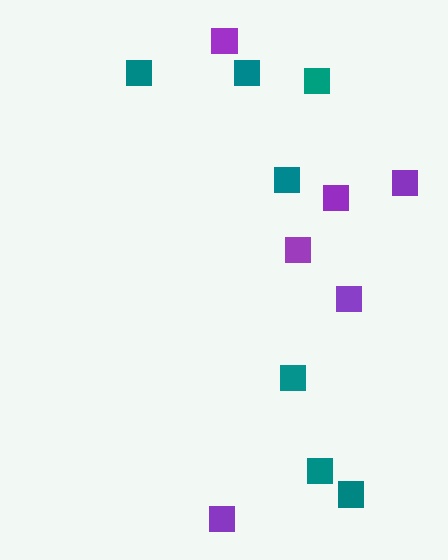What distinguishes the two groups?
There are 2 groups: one group of purple squares (6) and one group of teal squares (7).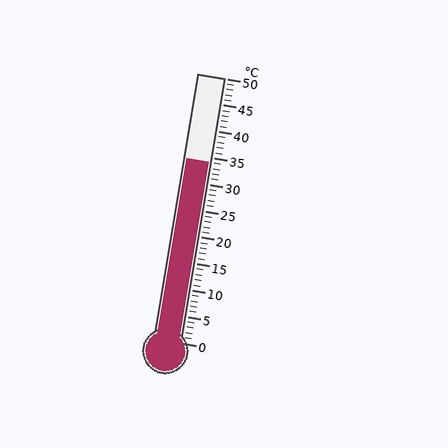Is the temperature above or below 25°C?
The temperature is above 25°C.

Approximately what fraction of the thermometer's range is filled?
The thermometer is filled to approximately 70% of its range.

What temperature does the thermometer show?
The thermometer shows approximately 34°C.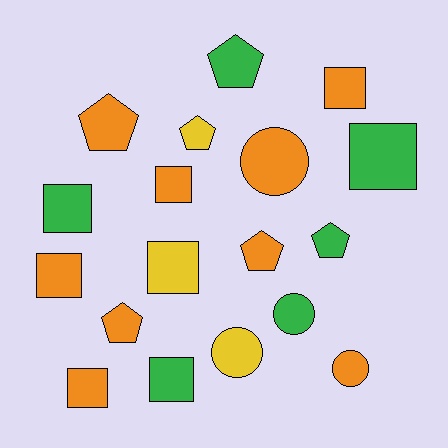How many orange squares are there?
There are 4 orange squares.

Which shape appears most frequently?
Square, with 8 objects.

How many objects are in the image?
There are 18 objects.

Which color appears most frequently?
Orange, with 9 objects.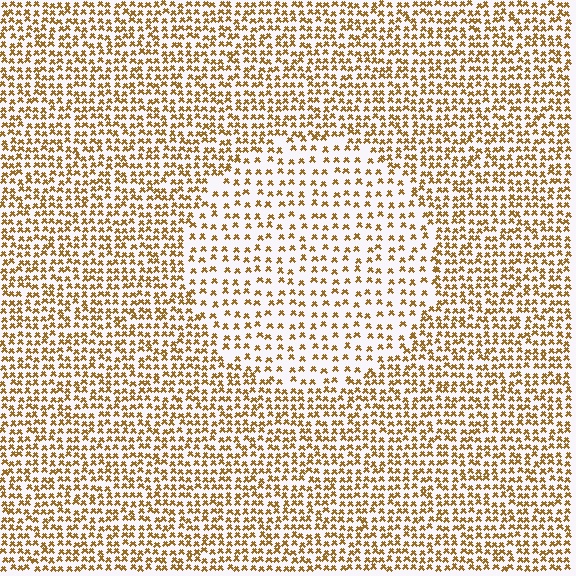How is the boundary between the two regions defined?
The boundary is defined by a change in element density (approximately 1.9x ratio). All elements are the same color, size, and shape.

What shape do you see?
I see a circle.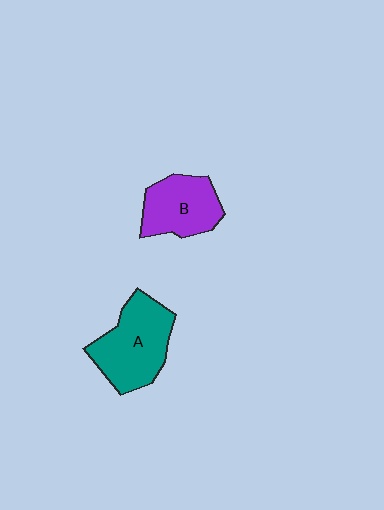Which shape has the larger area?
Shape A (teal).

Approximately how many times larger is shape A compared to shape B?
Approximately 1.3 times.